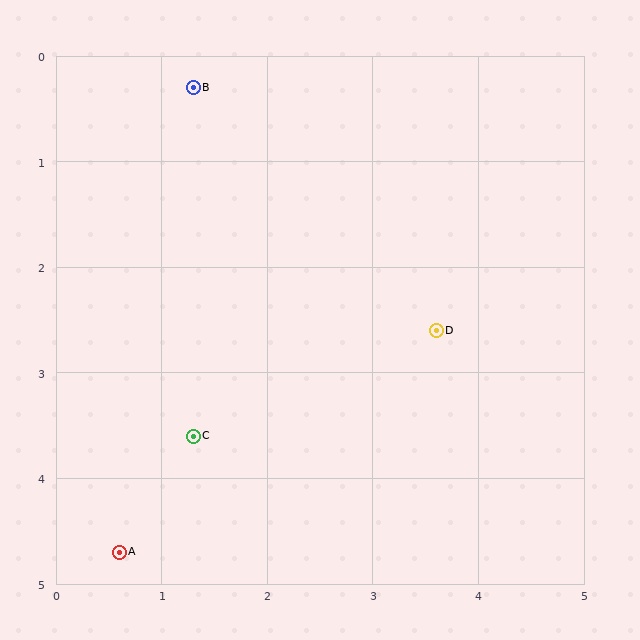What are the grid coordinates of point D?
Point D is at approximately (3.6, 2.6).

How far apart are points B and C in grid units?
Points B and C are about 3.3 grid units apart.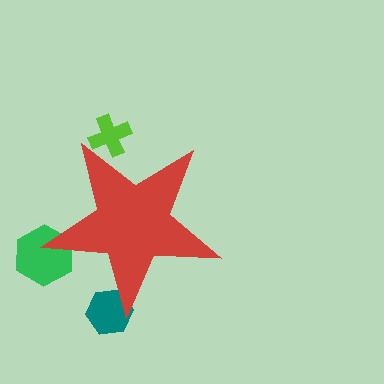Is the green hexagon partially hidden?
Yes, the green hexagon is partially hidden behind the red star.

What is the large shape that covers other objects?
A red star.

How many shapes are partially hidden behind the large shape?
3 shapes are partially hidden.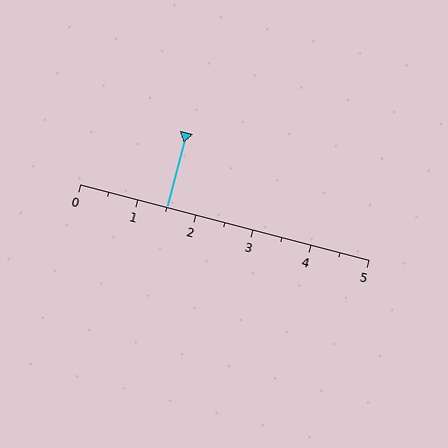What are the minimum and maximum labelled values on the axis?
The axis runs from 0 to 5.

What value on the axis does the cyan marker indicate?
The marker indicates approximately 1.5.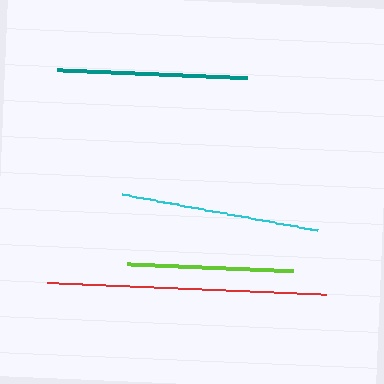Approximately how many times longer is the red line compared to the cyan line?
The red line is approximately 1.4 times the length of the cyan line.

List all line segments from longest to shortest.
From longest to shortest: red, cyan, teal, lime.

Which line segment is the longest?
The red line is the longest at approximately 279 pixels.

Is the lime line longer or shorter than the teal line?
The teal line is longer than the lime line.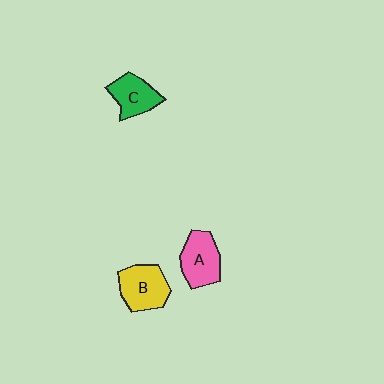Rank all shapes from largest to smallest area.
From largest to smallest: B (yellow), A (pink), C (green).